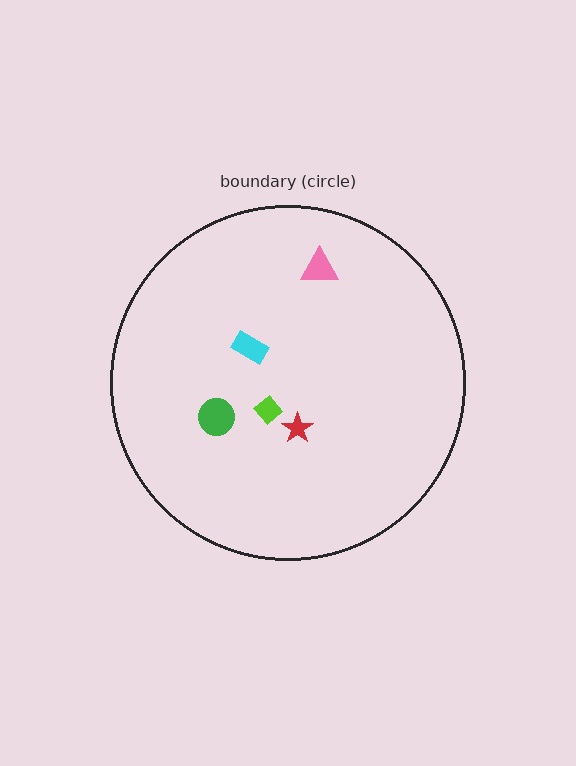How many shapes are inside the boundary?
5 inside, 0 outside.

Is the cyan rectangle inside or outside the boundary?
Inside.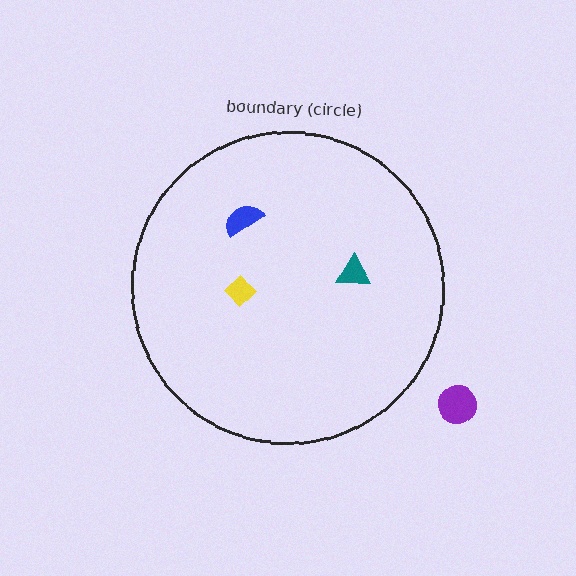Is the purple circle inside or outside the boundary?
Outside.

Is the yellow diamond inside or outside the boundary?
Inside.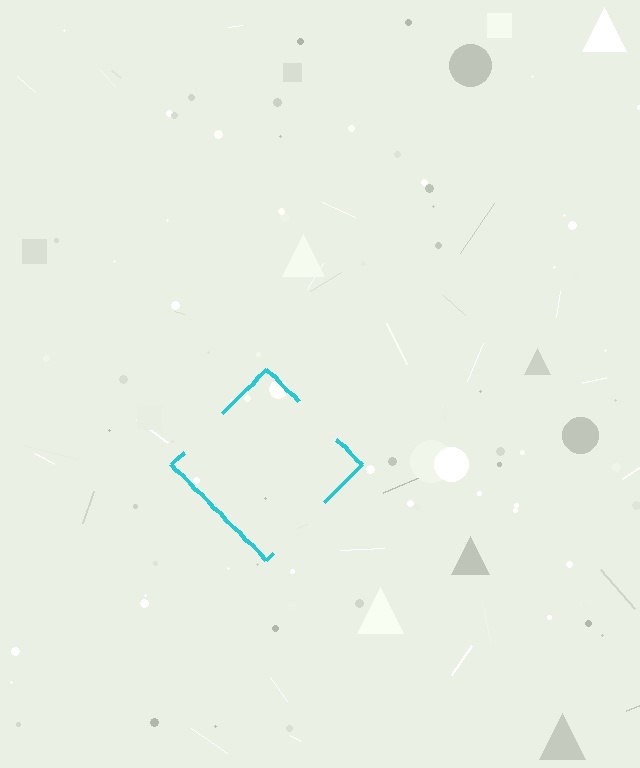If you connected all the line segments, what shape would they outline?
They would outline a diamond.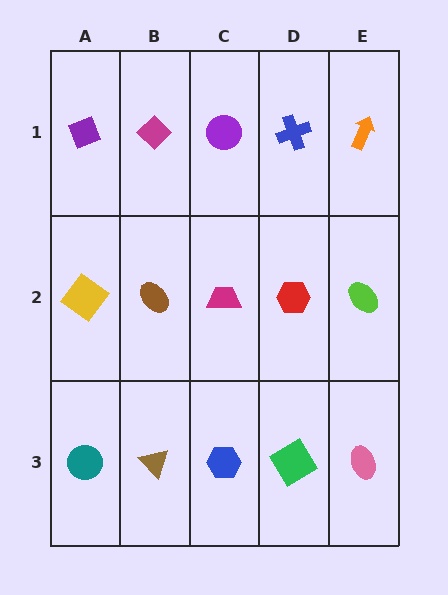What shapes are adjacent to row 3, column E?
A lime ellipse (row 2, column E), a green diamond (row 3, column D).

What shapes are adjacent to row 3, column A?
A yellow diamond (row 2, column A), a brown triangle (row 3, column B).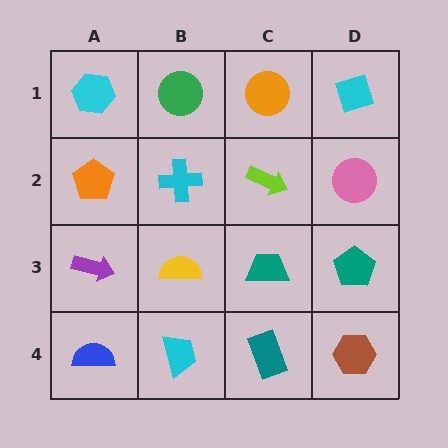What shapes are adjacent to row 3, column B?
A cyan cross (row 2, column B), a cyan trapezoid (row 4, column B), a purple arrow (row 3, column A), a teal trapezoid (row 3, column C).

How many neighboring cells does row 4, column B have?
3.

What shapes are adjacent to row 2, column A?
A cyan hexagon (row 1, column A), a purple arrow (row 3, column A), a cyan cross (row 2, column B).